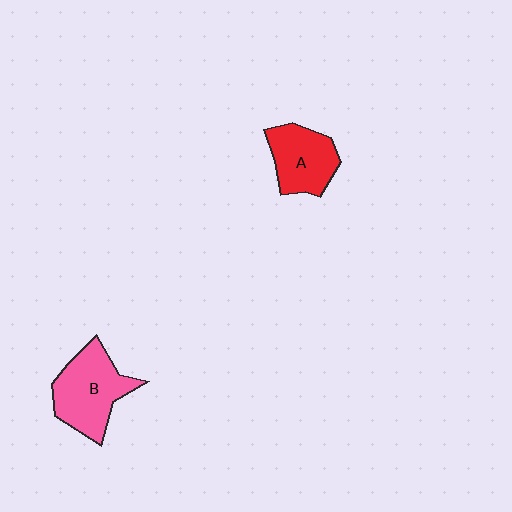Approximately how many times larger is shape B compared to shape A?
Approximately 1.3 times.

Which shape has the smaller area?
Shape A (red).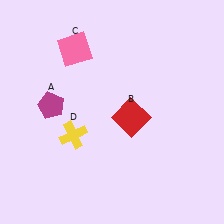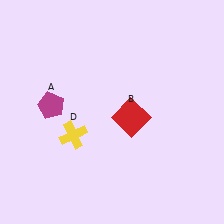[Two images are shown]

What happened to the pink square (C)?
The pink square (C) was removed in Image 2. It was in the top-left area of Image 1.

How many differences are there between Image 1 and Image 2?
There is 1 difference between the two images.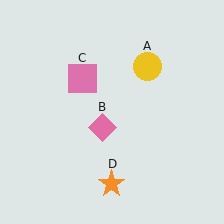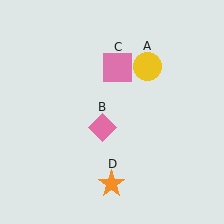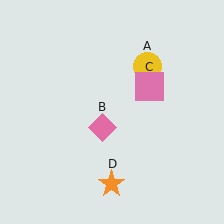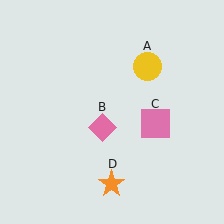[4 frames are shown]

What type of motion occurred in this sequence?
The pink square (object C) rotated clockwise around the center of the scene.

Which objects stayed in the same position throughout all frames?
Yellow circle (object A) and pink diamond (object B) and orange star (object D) remained stationary.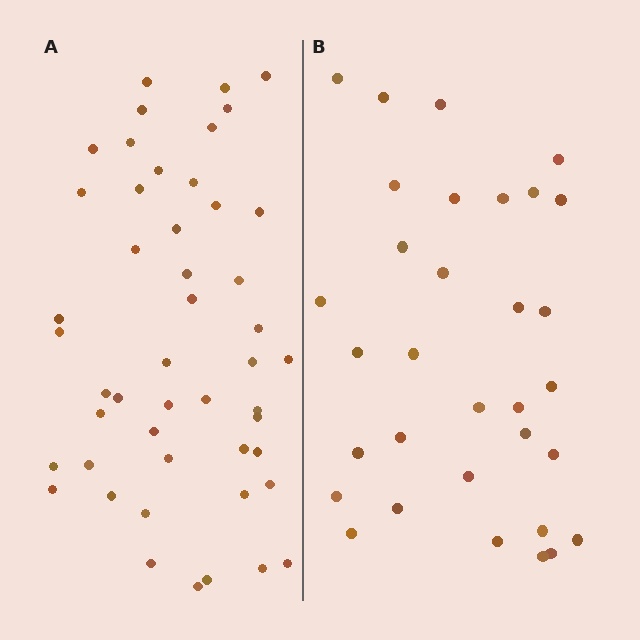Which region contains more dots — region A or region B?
Region A (the left region) has more dots.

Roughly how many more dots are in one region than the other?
Region A has approximately 15 more dots than region B.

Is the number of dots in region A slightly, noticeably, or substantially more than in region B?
Region A has substantially more. The ratio is roughly 1.5 to 1.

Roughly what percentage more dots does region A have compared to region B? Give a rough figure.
About 50% more.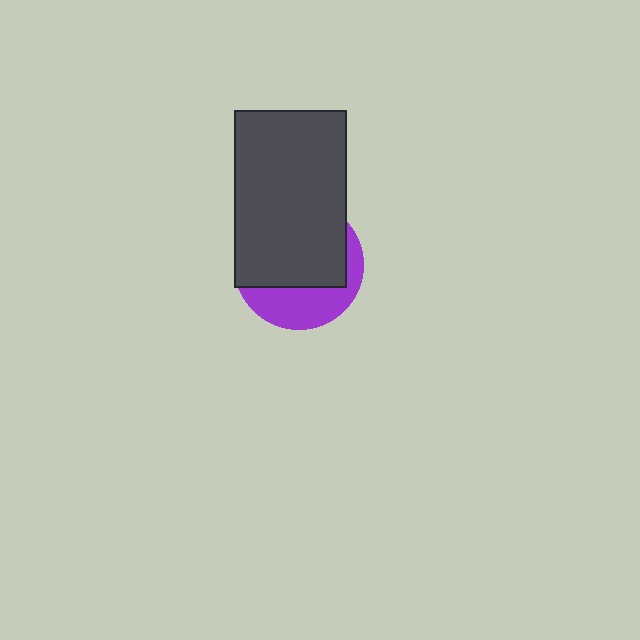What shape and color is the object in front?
The object in front is a dark gray rectangle.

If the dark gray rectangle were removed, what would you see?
You would see the complete purple circle.